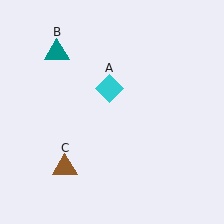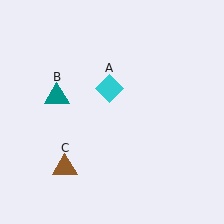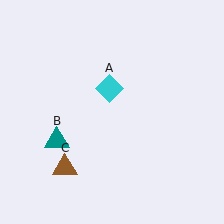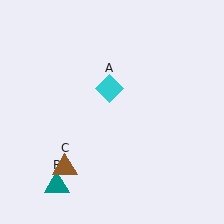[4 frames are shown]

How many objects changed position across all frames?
1 object changed position: teal triangle (object B).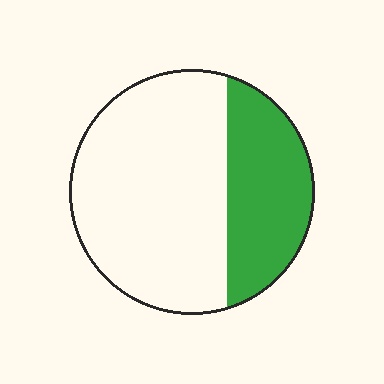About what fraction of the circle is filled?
About one third (1/3).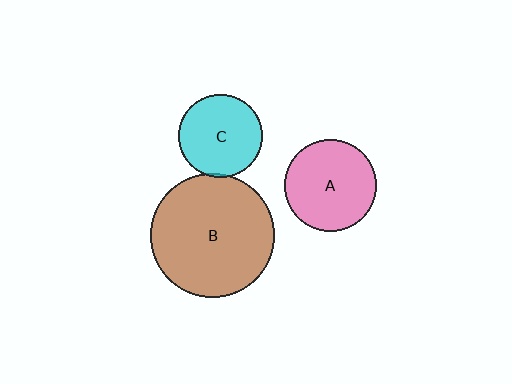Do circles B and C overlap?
Yes.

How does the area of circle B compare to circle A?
Approximately 1.8 times.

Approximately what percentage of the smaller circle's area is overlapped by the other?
Approximately 5%.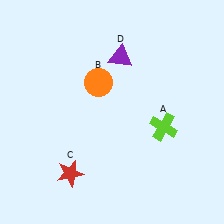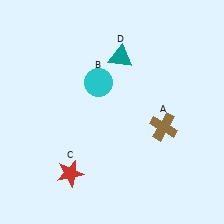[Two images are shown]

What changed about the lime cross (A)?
In Image 1, A is lime. In Image 2, it changed to brown.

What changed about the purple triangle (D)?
In Image 1, D is purple. In Image 2, it changed to teal.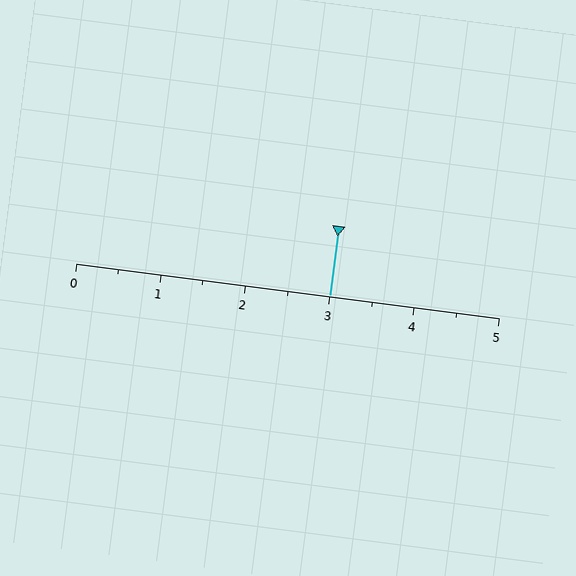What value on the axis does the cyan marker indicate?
The marker indicates approximately 3.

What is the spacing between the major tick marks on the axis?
The major ticks are spaced 1 apart.